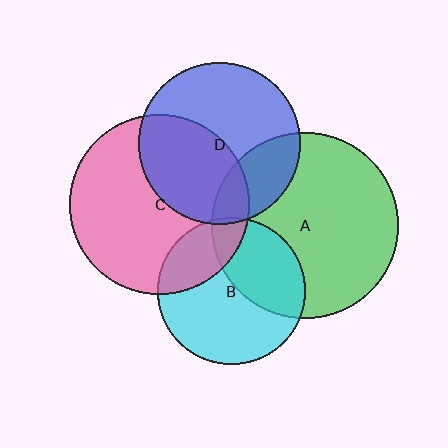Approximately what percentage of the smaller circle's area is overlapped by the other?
Approximately 10%.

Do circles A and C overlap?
Yes.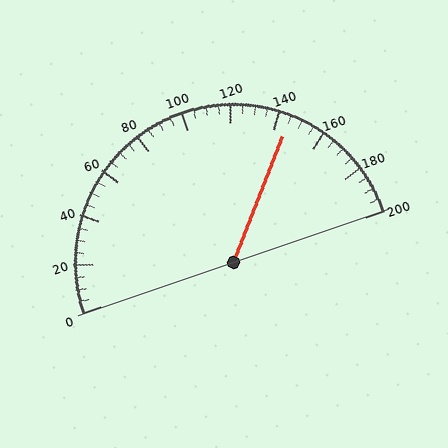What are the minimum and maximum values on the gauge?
The gauge ranges from 0 to 200.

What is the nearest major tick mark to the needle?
The nearest major tick mark is 140.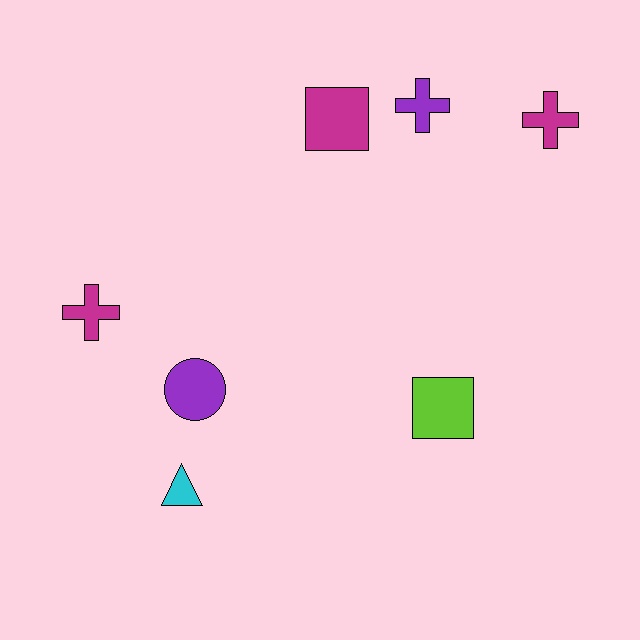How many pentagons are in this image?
There are no pentagons.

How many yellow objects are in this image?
There are no yellow objects.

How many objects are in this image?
There are 7 objects.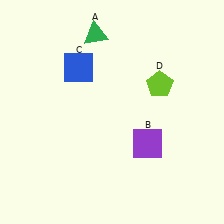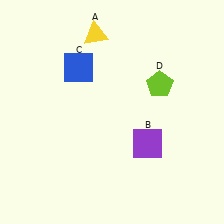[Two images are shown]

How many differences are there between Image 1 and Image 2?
There is 1 difference between the two images.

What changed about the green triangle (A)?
In Image 1, A is green. In Image 2, it changed to yellow.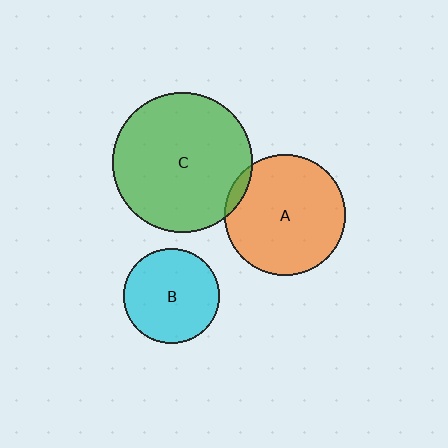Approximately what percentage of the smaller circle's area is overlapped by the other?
Approximately 5%.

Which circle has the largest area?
Circle C (green).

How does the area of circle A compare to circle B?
Approximately 1.6 times.